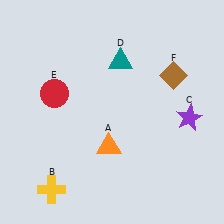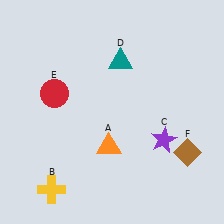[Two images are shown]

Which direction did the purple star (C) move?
The purple star (C) moved left.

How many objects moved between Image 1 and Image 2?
2 objects moved between the two images.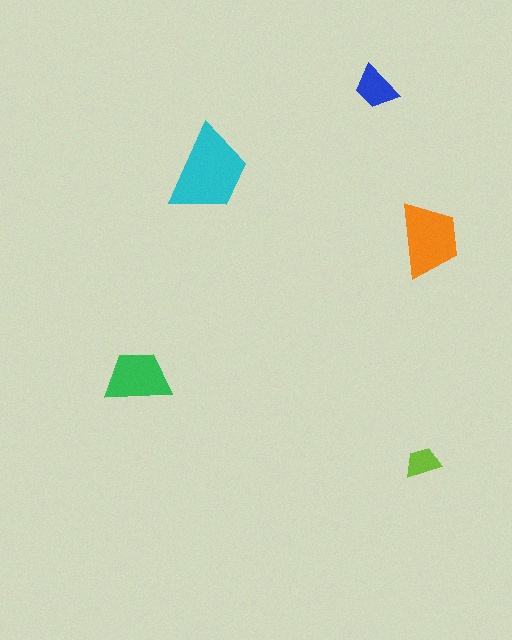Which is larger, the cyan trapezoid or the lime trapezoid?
The cyan one.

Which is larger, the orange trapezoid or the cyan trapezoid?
The cyan one.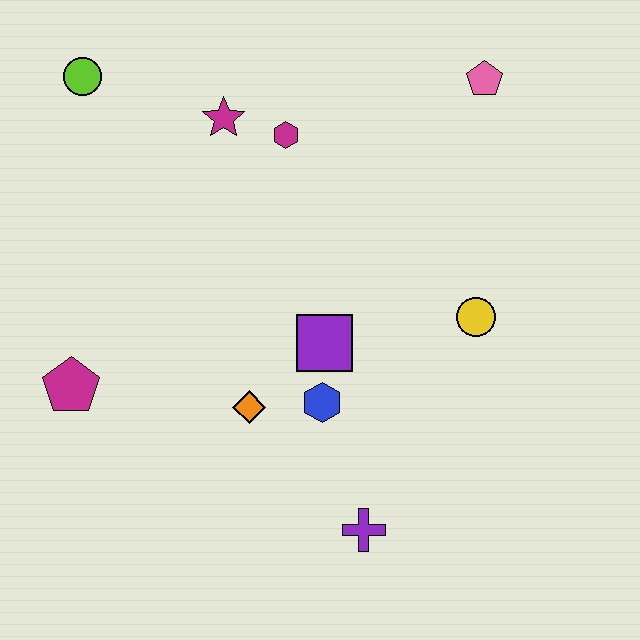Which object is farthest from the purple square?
The lime circle is farthest from the purple square.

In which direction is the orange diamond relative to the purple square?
The orange diamond is to the left of the purple square.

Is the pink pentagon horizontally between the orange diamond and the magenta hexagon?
No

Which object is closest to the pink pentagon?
The magenta hexagon is closest to the pink pentagon.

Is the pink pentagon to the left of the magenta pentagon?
No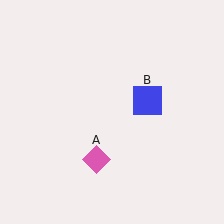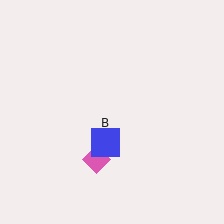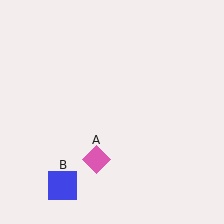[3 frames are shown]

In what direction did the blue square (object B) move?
The blue square (object B) moved down and to the left.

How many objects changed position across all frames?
1 object changed position: blue square (object B).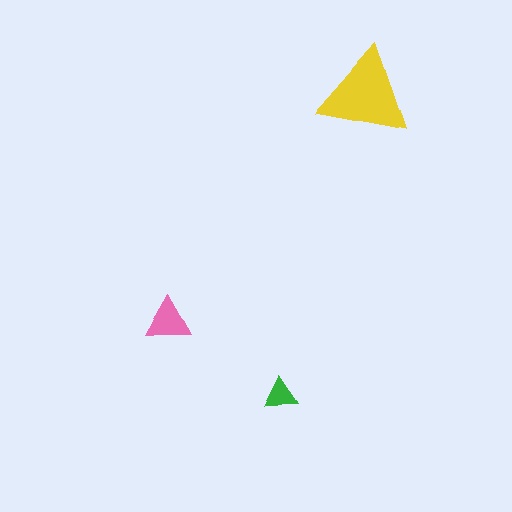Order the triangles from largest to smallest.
the yellow one, the pink one, the green one.